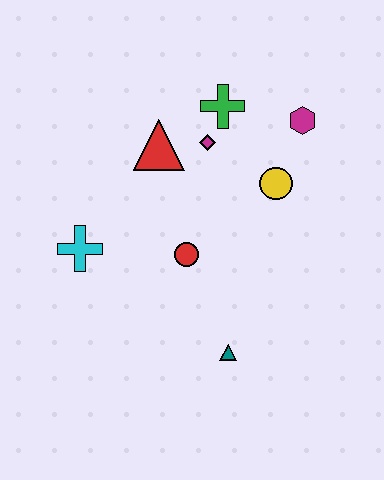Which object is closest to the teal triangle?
The red circle is closest to the teal triangle.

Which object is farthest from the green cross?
The teal triangle is farthest from the green cross.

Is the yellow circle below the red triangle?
Yes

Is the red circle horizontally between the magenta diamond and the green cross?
No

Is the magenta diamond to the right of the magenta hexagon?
No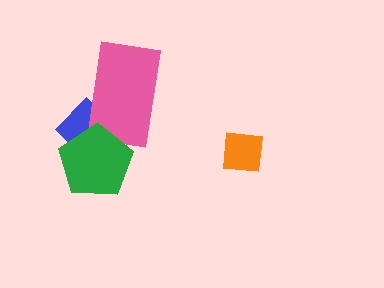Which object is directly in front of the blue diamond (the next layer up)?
The pink rectangle is directly in front of the blue diamond.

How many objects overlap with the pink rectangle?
2 objects overlap with the pink rectangle.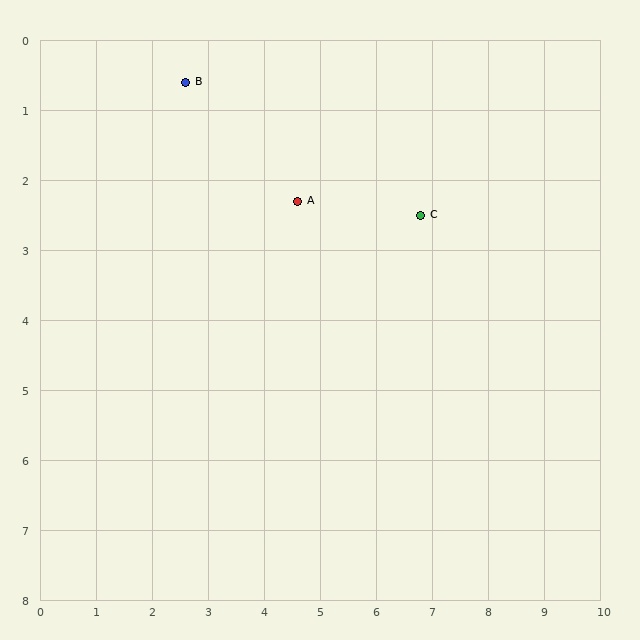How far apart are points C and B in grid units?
Points C and B are about 4.6 grid units apart.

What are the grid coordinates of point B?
Point B is at approximately (2.6, 0.6).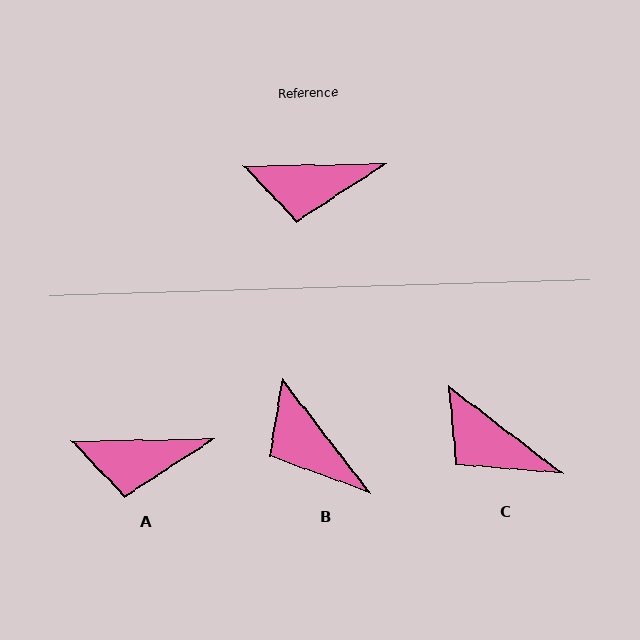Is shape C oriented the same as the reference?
No, it is off by about 38 degrees.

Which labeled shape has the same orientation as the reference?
A.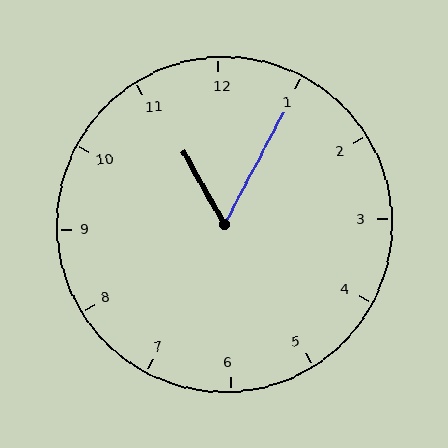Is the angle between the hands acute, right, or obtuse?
It is acute.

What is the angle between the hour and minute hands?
Approximately 58 degrees.